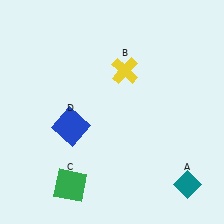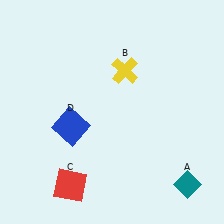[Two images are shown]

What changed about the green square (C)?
In Image 1, C is green. In Image 2, it changed to red.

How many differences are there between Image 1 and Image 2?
There is 1 difference between the two images.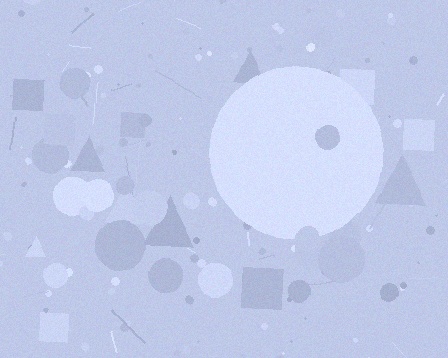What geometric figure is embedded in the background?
A circle is embedded in the background.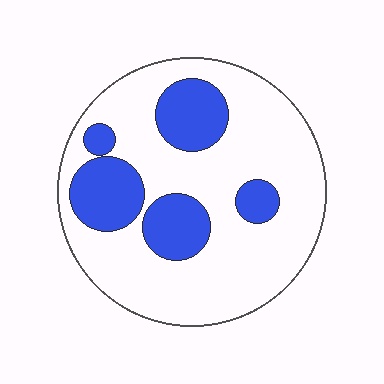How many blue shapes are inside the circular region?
5.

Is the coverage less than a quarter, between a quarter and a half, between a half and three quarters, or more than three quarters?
Between a quarter and a half.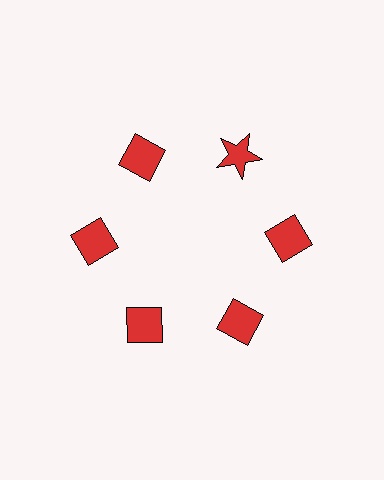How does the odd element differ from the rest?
It has a different shape: star instead of diamond.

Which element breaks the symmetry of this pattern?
The red star at roughly the 1 o'clock position breaks the symmetry. All other shapes are red diamonds.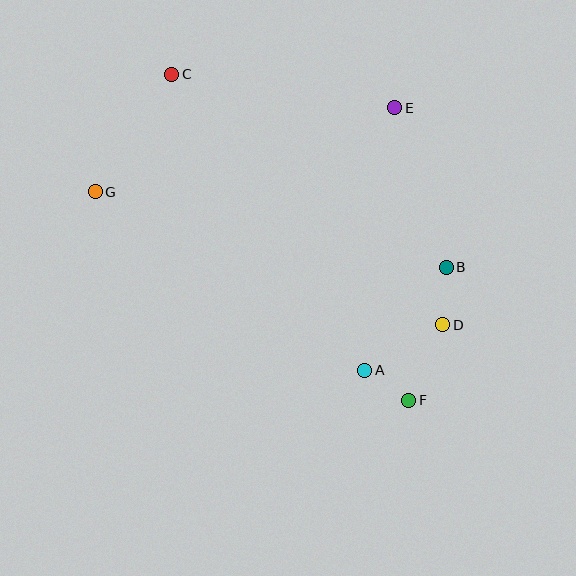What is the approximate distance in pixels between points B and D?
The distance between B and D is approximately 58 pixels.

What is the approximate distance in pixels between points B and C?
The distance between B and C is approximately 336 pixels.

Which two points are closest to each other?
Points A and F are closest to each other.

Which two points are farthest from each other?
Points C and F are farthest from each other.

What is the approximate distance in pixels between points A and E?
The distance between A and E is approximately 264 pixels.